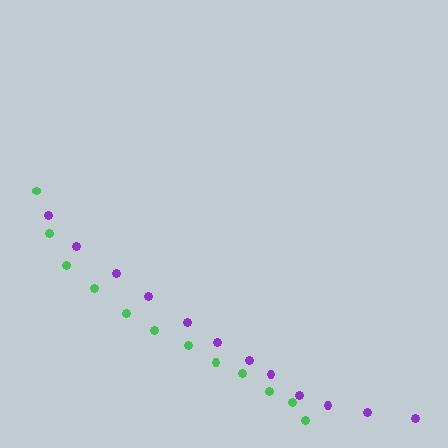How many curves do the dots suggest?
There are 2 distinct paths.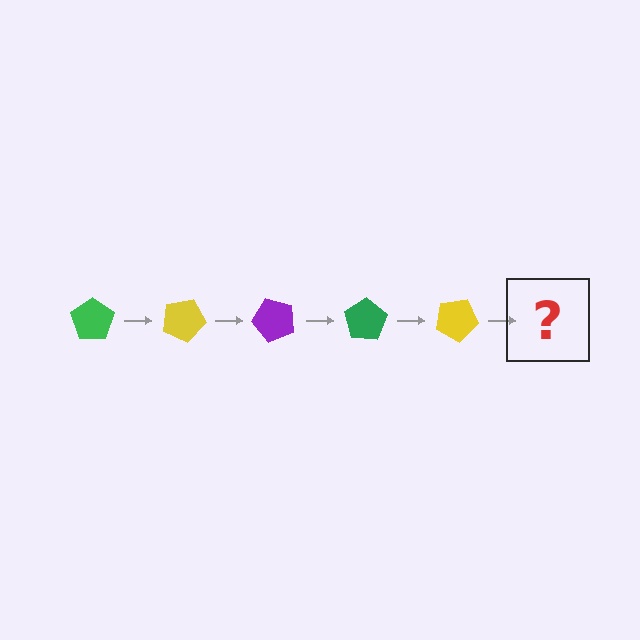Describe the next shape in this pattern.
It should be a purple pentagon, rotated 125 degrees from the start.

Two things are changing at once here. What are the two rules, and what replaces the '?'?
The two rules are that it rotates 25 degrees each step and the color cycles through green, yellow, and purple. The '?' should be a purple pentagon, rotated 125 degrees from the start.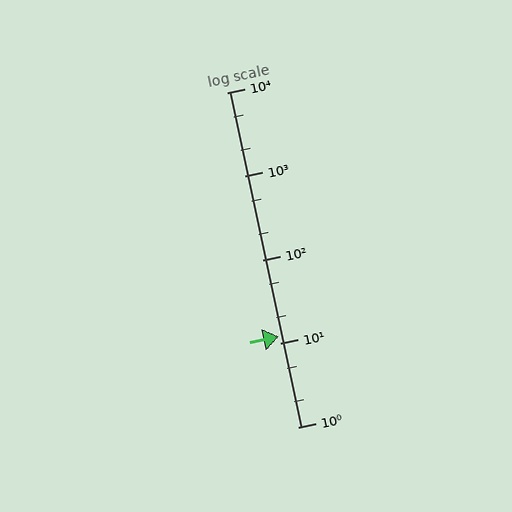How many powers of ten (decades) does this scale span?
The scale spans 4 decades, from 1 to 10000.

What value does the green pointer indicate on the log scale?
The pointer indicates approximately 12.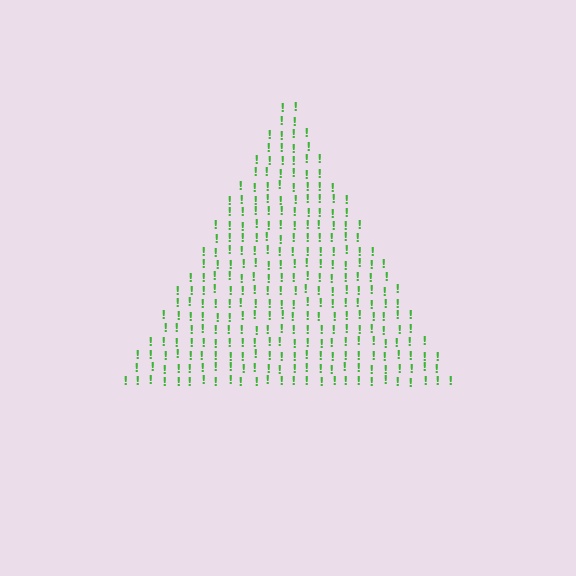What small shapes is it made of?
It is made of small exclamation marks.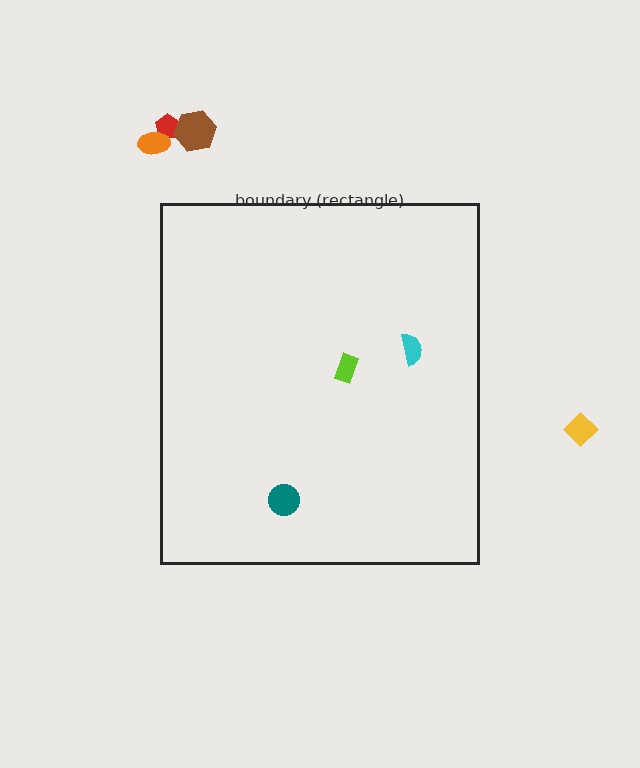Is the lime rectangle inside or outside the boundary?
Inside.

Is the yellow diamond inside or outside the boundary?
Outside.